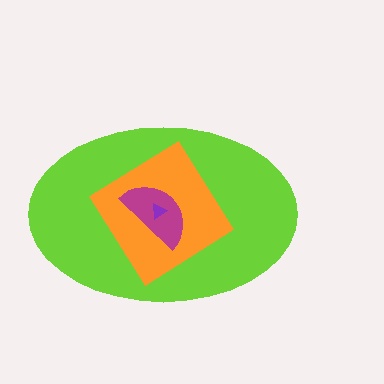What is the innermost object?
The purple triangle.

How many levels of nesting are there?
4.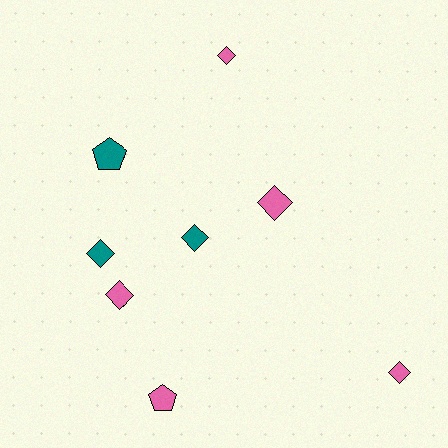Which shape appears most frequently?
Diamond, with 6 objects.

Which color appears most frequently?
Pink, with 5 objects.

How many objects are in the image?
There are 8 objects.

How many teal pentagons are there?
There is 1 teal pentagon.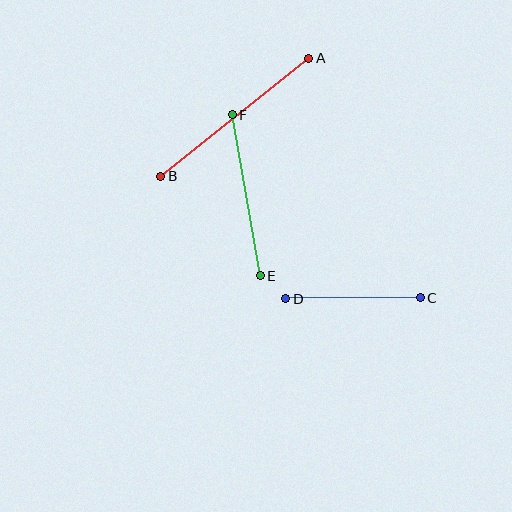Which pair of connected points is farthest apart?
Points A and B are farthest apart.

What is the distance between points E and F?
The distance is approximately 163 pixels.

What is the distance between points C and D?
The distance is approximately 134 pixels.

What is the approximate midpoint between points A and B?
The midpoint is at approximately (235, 117) pixels.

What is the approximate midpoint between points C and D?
The midpoint is at approximately (353, 298) pixels.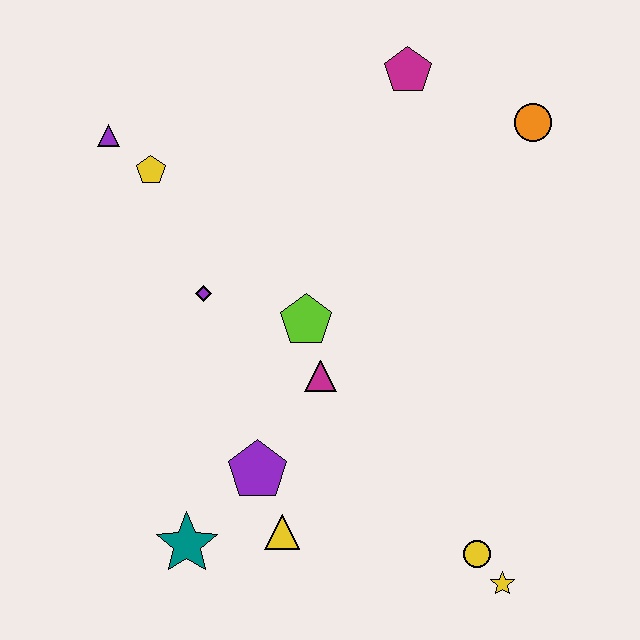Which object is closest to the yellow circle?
The yellow star is closest to the yellow circle.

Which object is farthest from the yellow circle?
The purple triangle is farthest from the yellow circle.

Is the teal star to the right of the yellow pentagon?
Yes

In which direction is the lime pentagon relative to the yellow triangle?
The lime pentagon is above the yellow triangle.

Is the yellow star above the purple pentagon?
No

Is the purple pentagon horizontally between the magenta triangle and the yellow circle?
No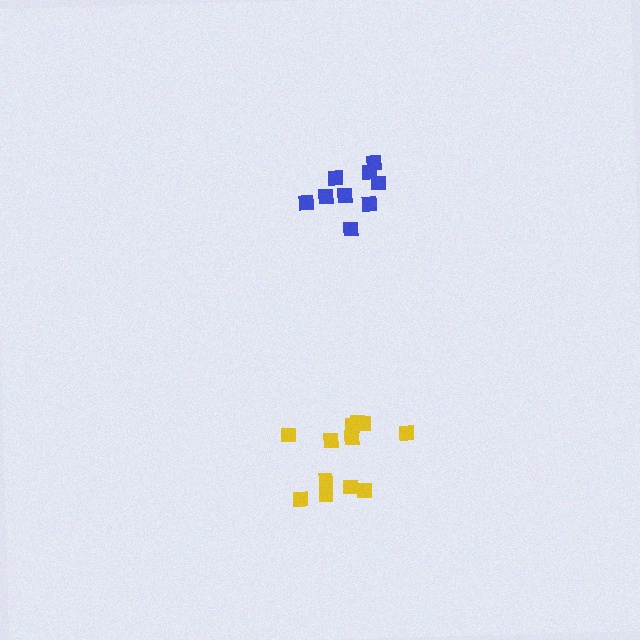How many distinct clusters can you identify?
There are 2 distinct clusters.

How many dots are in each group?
Group 1: 9 dots, Group 2: 12 dots (21 total).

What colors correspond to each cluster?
The clusters are colored: blue, yellow.